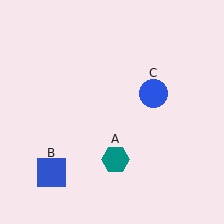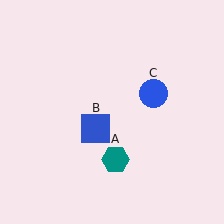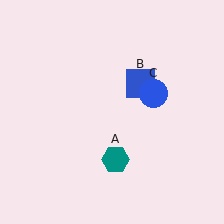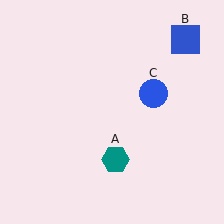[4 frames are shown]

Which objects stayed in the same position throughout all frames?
Teal hexagon (object A) and blue circle (object C) remained stationary.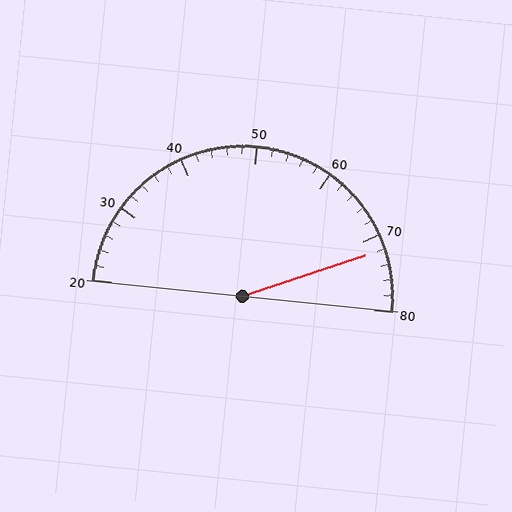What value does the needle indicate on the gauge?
The needle indicates approximately 72.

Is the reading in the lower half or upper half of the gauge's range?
The reading is in the upper half of the range (20 to 80).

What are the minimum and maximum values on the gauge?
The gauge ranges from 20 to 80.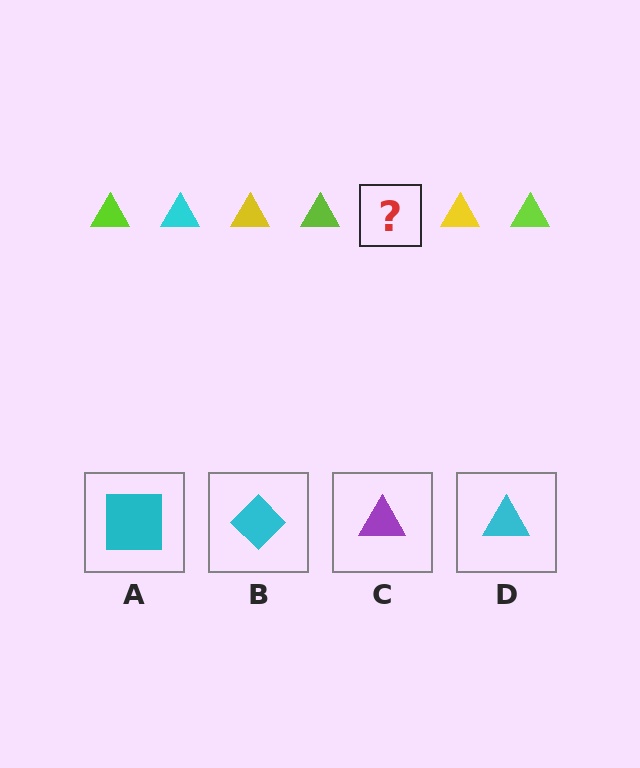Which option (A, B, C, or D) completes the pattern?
D.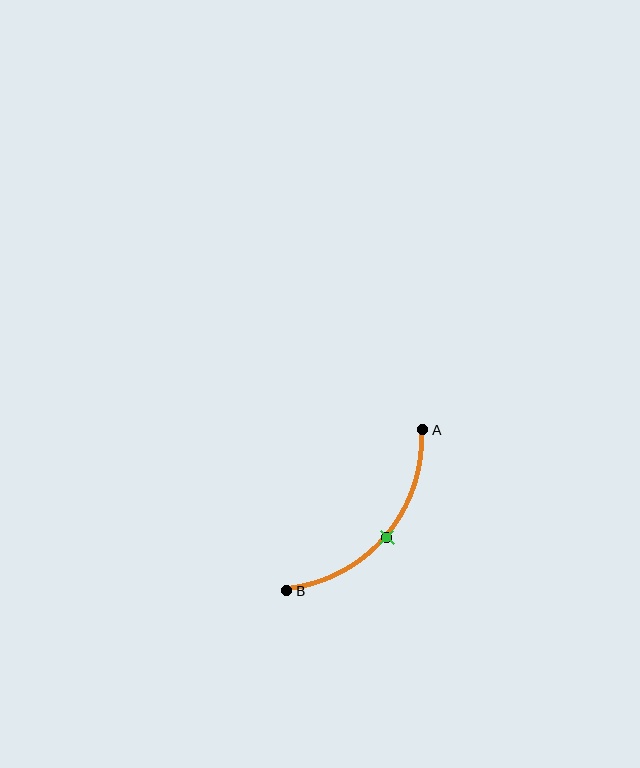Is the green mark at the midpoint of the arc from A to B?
Yes. The green mark lies on the arc at equal arc-length from both A and B — it is the arc midpoint.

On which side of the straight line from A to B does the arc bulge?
The arc bulges below and to the right of the straight line connecting A and B.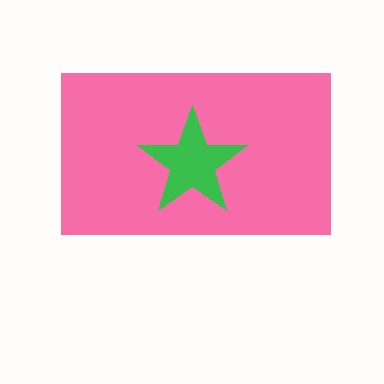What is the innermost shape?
The green star.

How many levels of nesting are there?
2.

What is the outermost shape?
The pink rectangle.